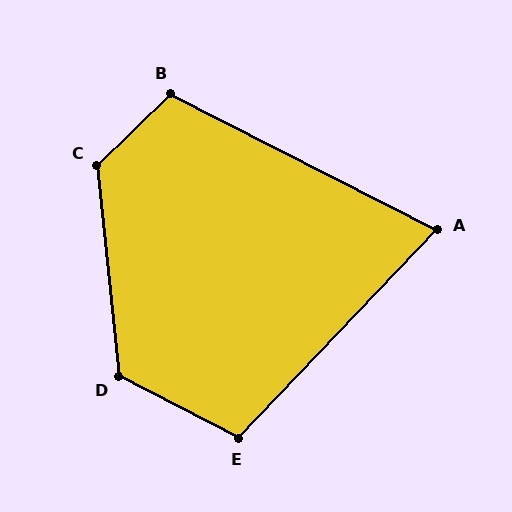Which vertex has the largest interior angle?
C, at approximately 128 degrees.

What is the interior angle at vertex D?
Approximately 123 degrees (obtuse).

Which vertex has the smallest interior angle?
A, at approximately 73 degrees.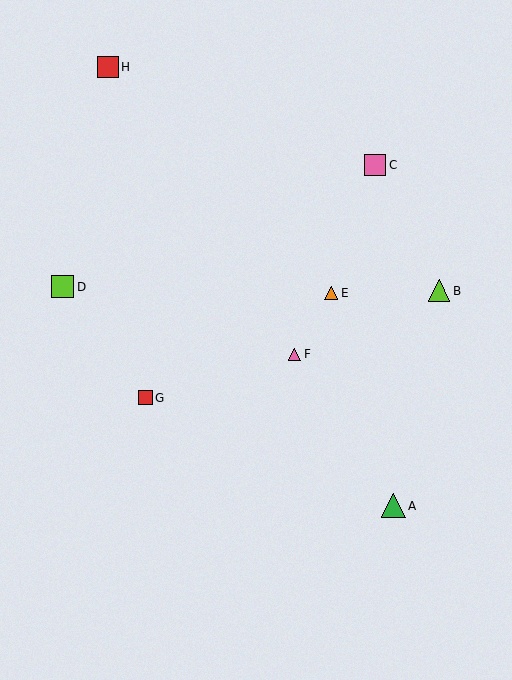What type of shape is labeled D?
Shape D is a lime square.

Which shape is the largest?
The green triangle (labeled A) is the largest.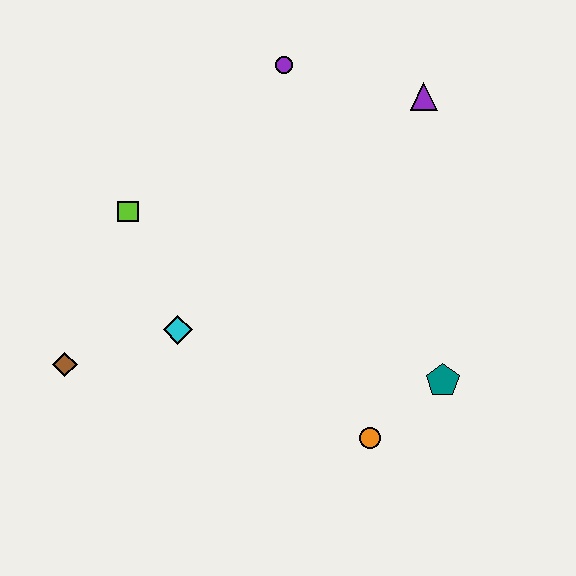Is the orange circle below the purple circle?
Yes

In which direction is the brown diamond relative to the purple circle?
The brown diamond is below the purple circle.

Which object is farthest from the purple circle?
The orange circle is farthest from the purple circle.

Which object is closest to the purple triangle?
The purple circle is closest to the purple triangle.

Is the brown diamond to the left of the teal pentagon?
Yes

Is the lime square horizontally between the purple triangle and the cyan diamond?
No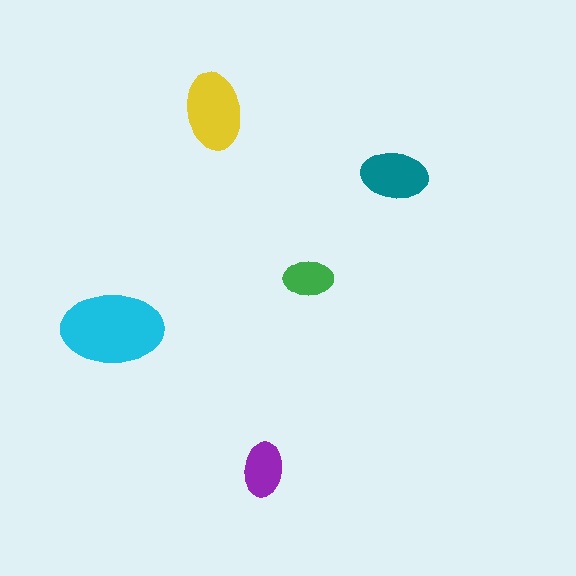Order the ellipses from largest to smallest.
the cyan one, the yellow one, the teal one, the purple one, the green one.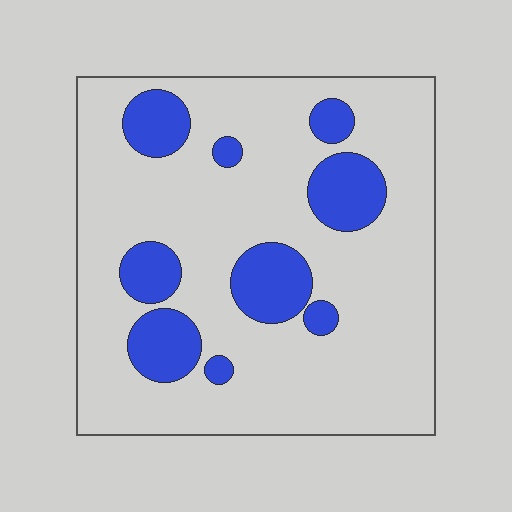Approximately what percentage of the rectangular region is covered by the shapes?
Approximately 20%.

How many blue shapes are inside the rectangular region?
9.